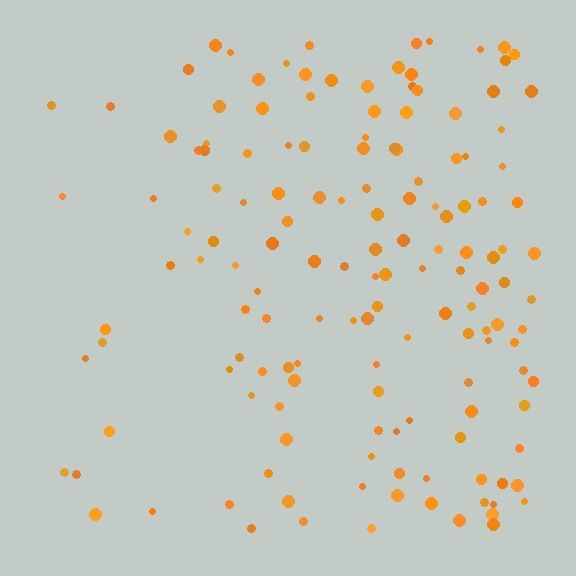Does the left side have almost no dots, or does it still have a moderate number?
Still a moderate number, just noticeably fewer than the right.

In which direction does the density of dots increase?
From left to right, with the right side densest.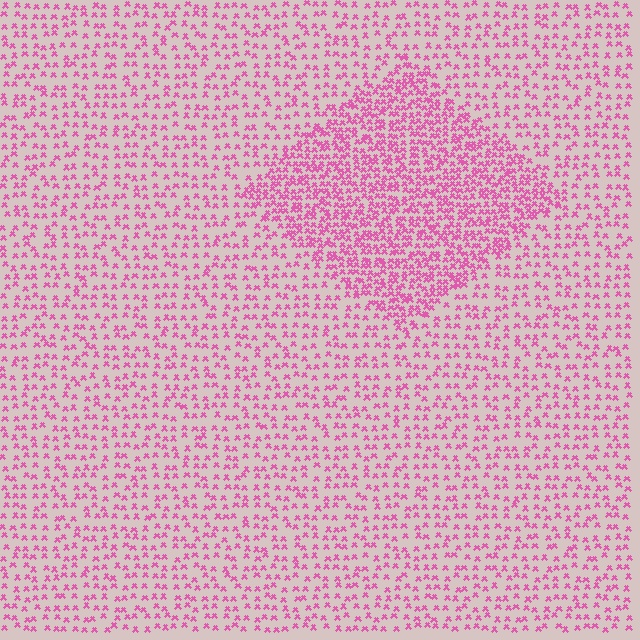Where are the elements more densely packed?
The elements are more densely packed inside the diamond boundary.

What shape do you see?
I see a diamond.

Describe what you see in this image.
The image contains small pink elements arranged at two different densities. A diamond-shaped region is visible where the elements are more densely packed than the surrounding area.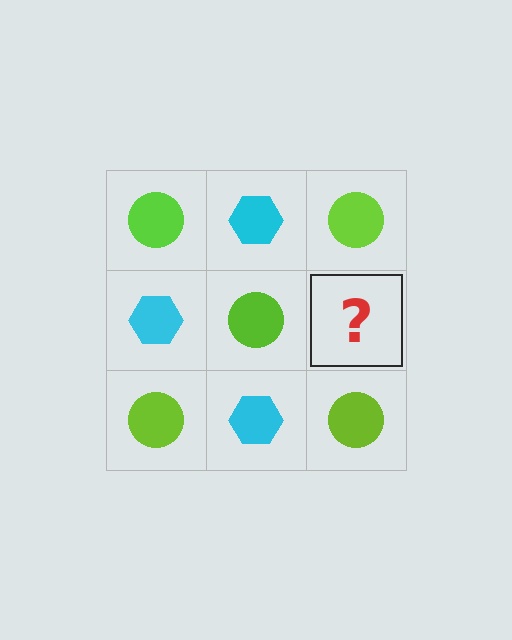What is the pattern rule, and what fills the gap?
The rule is that it alternates lime circle and cyan hexagon in a checkerboard pattern. The gap should be filled with a cyan hexagon.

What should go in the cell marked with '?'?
The missing cell should contain a cyan hexagon.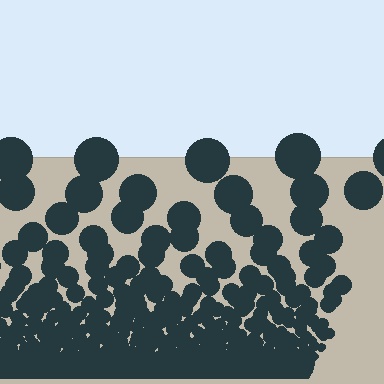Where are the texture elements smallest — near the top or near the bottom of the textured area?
Near the bottom.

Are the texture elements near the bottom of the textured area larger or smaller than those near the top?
Smaller. The gradient is inverted — elements near the bottom are smaller and denser.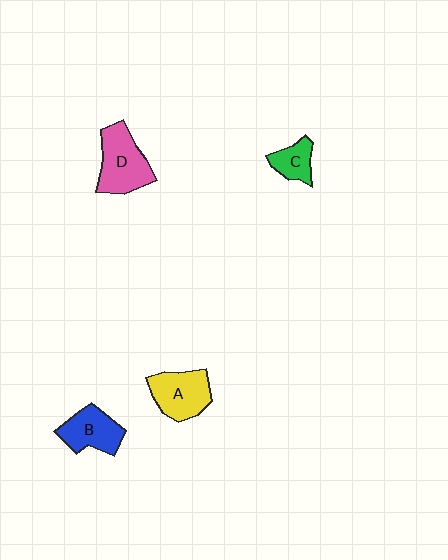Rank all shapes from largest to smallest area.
From largest to smallest: D (pink), A (yellow), B (blue), C (green).